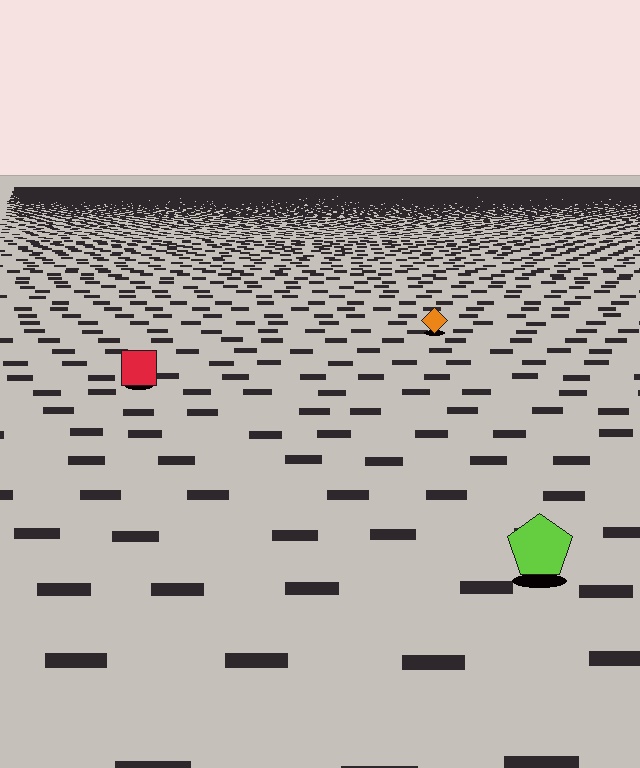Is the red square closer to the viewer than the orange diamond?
Yes. The red square is closer — you can tell from the texture gradient: the ground texture is coarser near it.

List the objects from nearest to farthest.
From nearest to farthest: the lime pentagon, the red square, the orange diamond.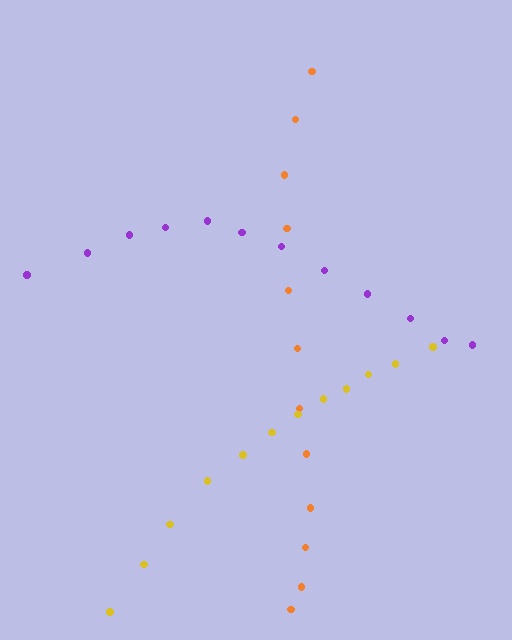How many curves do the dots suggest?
There are 3 distinct paths.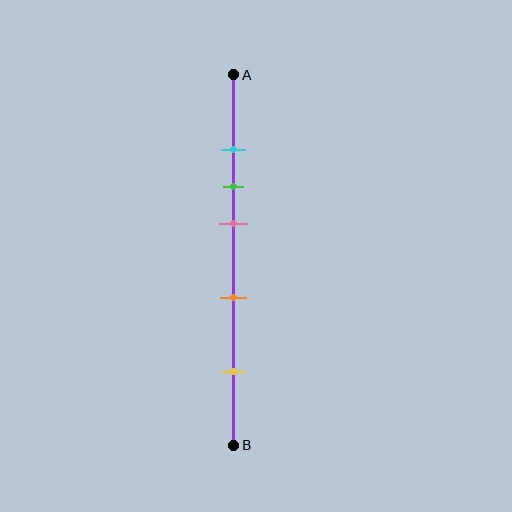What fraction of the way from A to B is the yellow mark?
The yellow mark is approximately 80% (0.8) of the way from A to B.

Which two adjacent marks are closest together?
The cyan and green marks are the closest adjacent pair.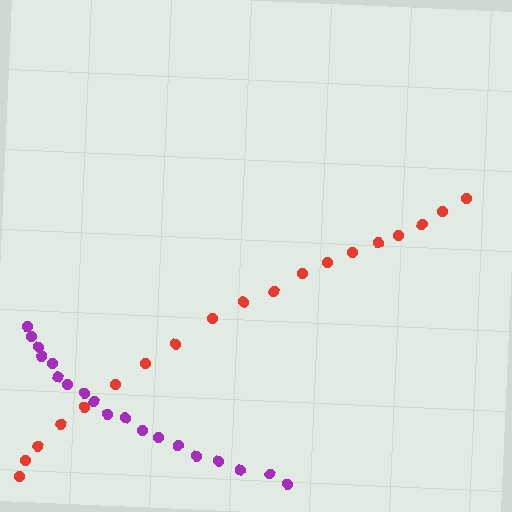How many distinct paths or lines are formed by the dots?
There are 2 distinct paths.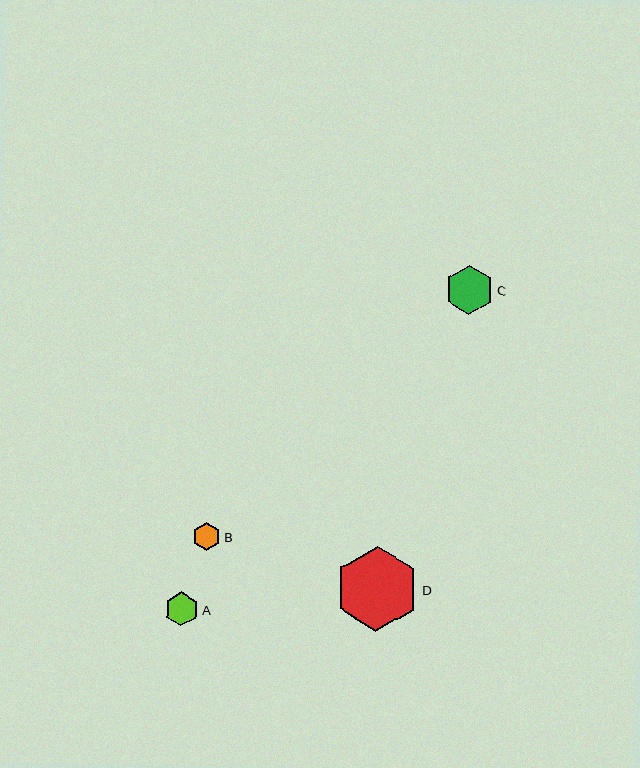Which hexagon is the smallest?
Hexagon B is the smallest with a size of approximately 28 pixels.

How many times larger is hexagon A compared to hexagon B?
Hexagon A is approximately 1.2 times the size of hexagon B.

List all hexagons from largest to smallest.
From largest to smallest: D, C, A, B.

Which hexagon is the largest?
Hexagon D is the largest with a size of approximately 84 pixels.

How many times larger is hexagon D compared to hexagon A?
Hexagon D is approximately 2.5 times the size of hexagon A.